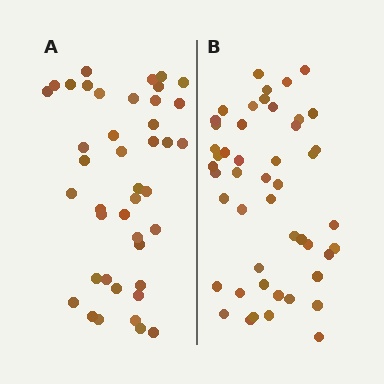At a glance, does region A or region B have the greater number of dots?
Region B (the right region) has more dots.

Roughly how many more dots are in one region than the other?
Region B has about 6 more dots than region A.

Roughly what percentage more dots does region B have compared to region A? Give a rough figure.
About 15% more.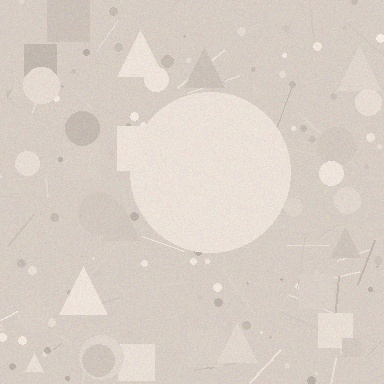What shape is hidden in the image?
A circle is hidden in the image.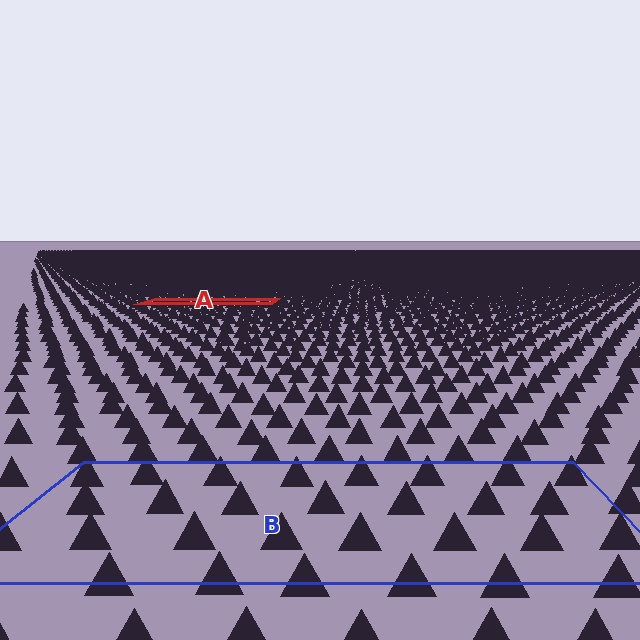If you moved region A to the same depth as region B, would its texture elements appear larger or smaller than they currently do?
They would appear larger. At a closer depth, the same texture elements are projected at a bigger on-screen size.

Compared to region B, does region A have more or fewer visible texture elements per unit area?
Region A has more texture elements per unit area — they are packed more densely because it is farther away.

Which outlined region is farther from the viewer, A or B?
Region A is farther from the viewer — the texture elements inside it appear smaller and more densely packed.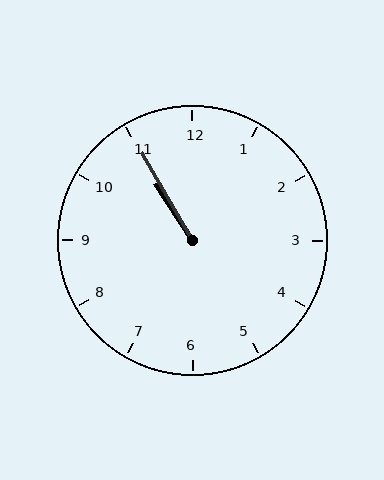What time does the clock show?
10:55.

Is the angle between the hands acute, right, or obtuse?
It is acute.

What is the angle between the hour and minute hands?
Approximately 2 degrees.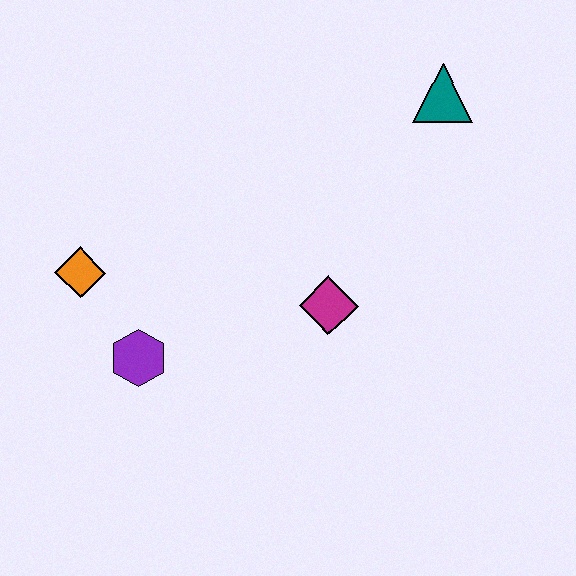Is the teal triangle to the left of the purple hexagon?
No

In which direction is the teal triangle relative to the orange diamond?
The teal triangle is to the right of the orange diamond.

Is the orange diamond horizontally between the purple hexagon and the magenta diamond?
No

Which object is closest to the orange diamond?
The purple hexagon is closest to the orange diamond.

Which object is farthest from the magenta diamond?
The orange diamond is farthest from the magenta diamond.